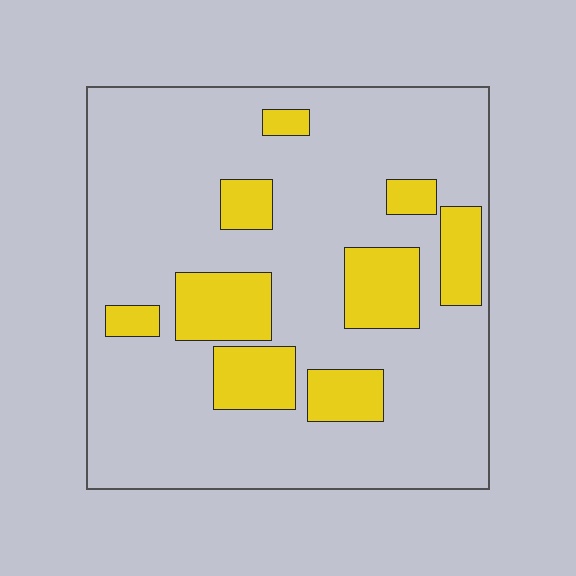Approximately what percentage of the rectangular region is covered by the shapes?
Approximately 20%.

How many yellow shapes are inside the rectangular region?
9.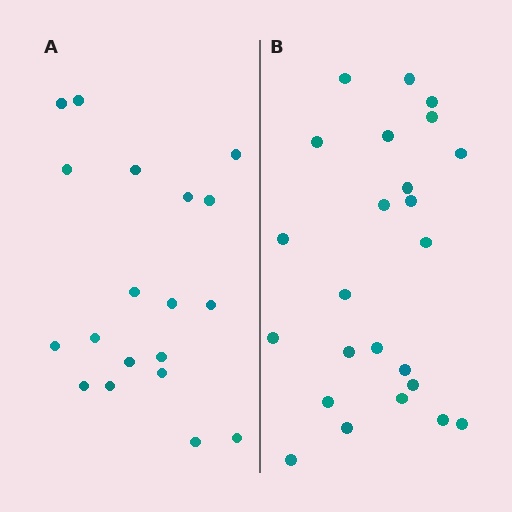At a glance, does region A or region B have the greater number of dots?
Region B (the right region) has more dots.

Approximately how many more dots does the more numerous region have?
Region B has about 5 more dots than region A.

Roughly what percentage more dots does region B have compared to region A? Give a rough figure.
About 25% more.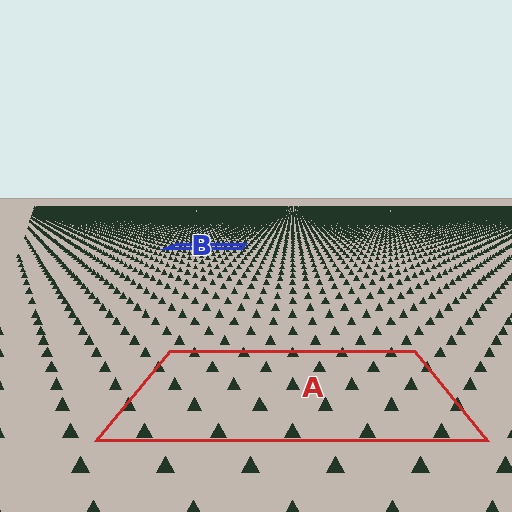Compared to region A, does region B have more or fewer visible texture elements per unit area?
Region B has more texture elements per unit area — they are packed more densely because it is farther away.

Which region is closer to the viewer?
Region A is closer. The texture elements there are larger and more spread out.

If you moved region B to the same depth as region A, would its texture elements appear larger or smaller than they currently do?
They would appear larger. At a closer depth, the same texture elements are projected at a bigger on-screen size.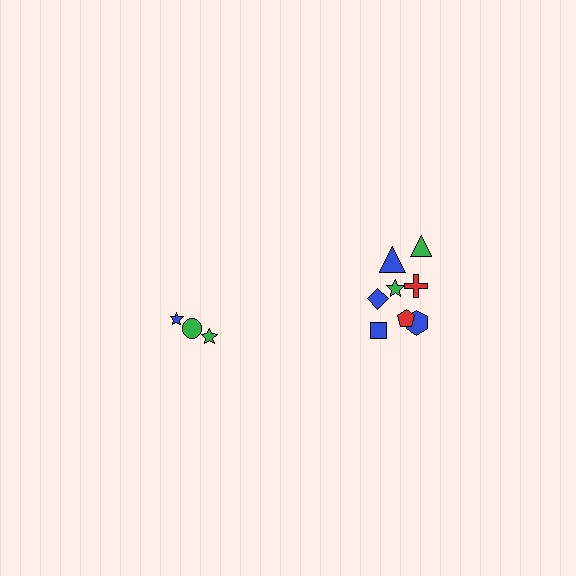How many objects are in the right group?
There are 8 objects.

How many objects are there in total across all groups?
There are 11 objects.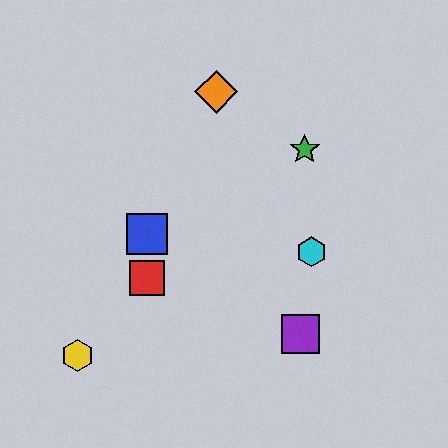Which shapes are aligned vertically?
The red square, the blue square are aligned vertically.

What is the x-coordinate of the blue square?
The blue square is at x≈147.